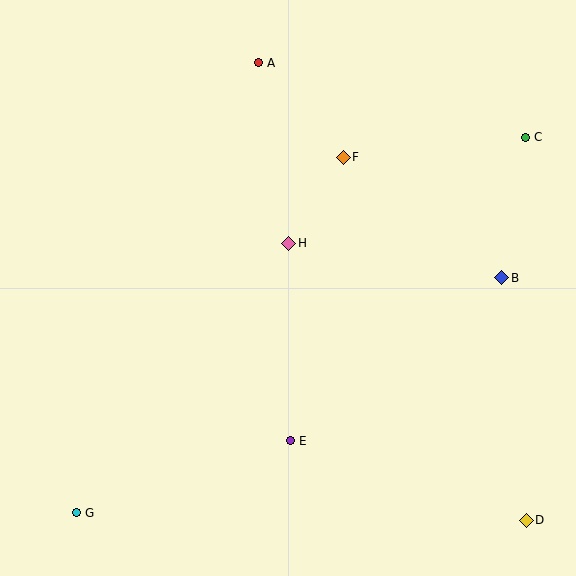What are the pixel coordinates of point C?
Point C is at (525, 137).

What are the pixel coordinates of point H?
Point H is at (289, 243).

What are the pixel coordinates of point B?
Point B is at (502, 278).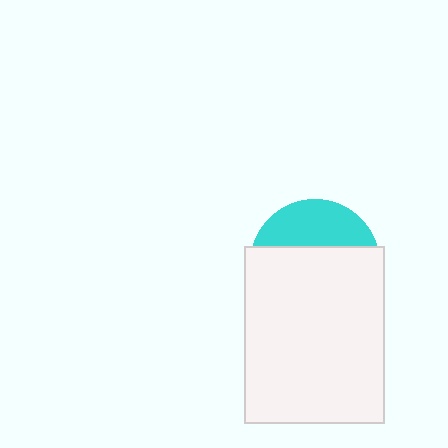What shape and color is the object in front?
The object in front is a white rectangle.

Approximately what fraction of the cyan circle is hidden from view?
Roughly 68% of the cyan circle is hidden behind the white rectangle.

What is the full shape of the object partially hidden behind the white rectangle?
The partially hidden object is a cyan circle.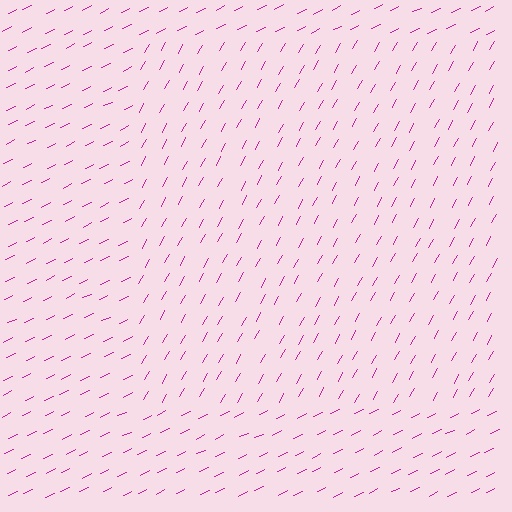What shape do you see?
I see a rectangle.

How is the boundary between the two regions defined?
The boundary is defined purely by a change in line orientation (approximately 35 degrees difference). All lines are the same color and thickness.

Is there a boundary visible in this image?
Yes, there is a texture boundary formed by a change in line orientation.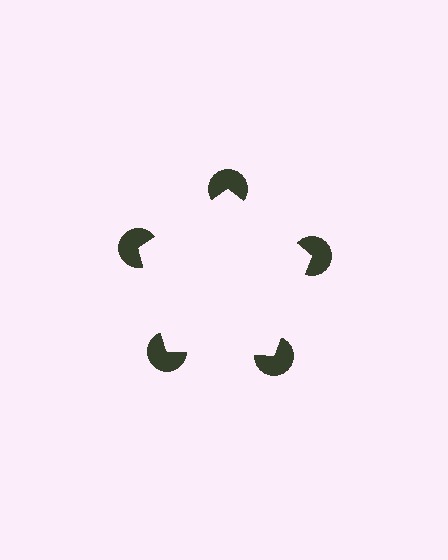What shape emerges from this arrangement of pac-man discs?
An illusory pentagon — its edges are inferred from the aligned wedge cuts in the pac-man discs, not physically drawn.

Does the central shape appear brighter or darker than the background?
It typically appears slightly brighter than the background, even though no actual brightness change is drawn.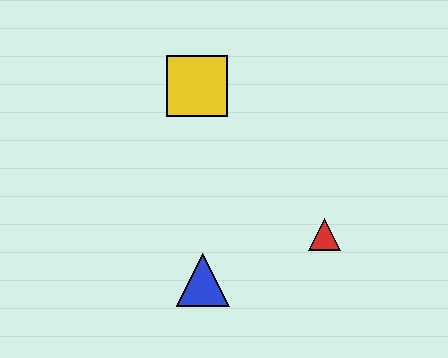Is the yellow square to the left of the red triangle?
Yes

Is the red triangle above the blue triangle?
Yes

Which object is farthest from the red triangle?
The yellow square is farthest from the red triangle.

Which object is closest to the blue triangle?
The red triangle is closest to the blue triangle.